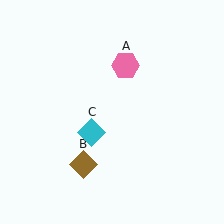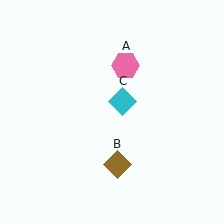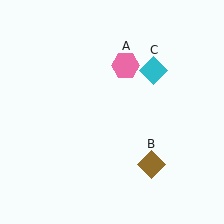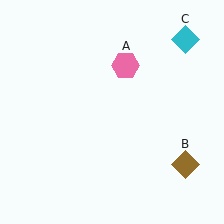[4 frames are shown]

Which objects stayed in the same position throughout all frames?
Pink hexagon (object A) remained stationary.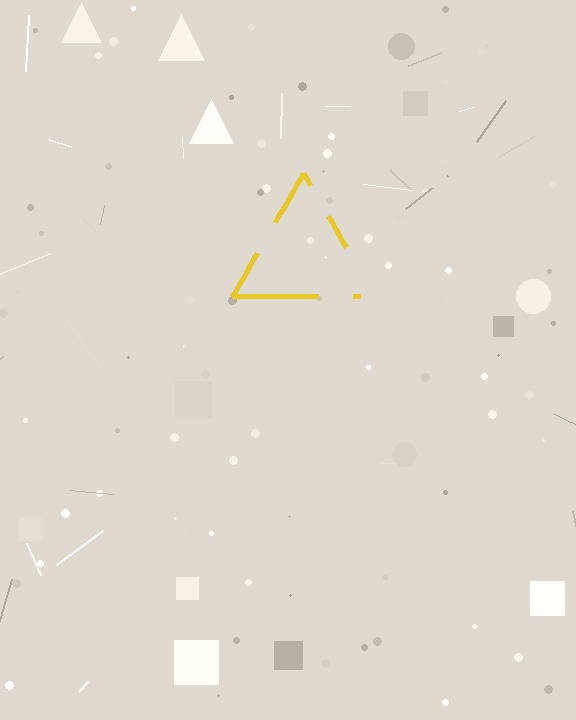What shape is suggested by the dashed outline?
The dashed outline suggests a triangle.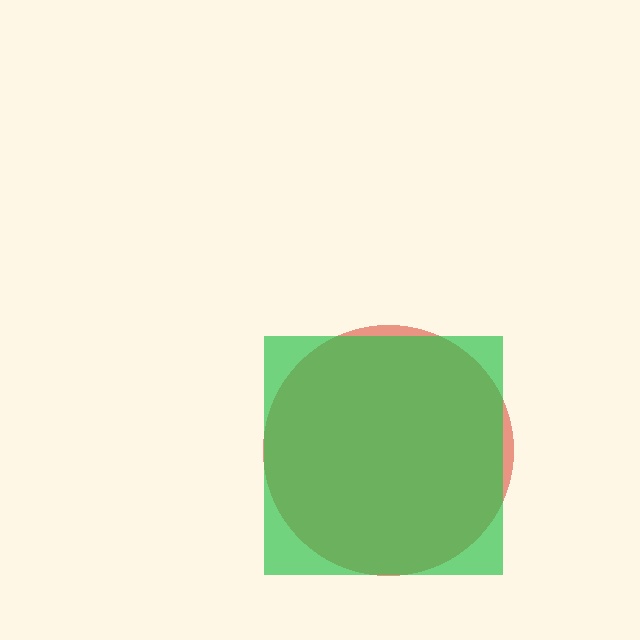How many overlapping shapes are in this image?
There are 2 overlapping shapes in the image.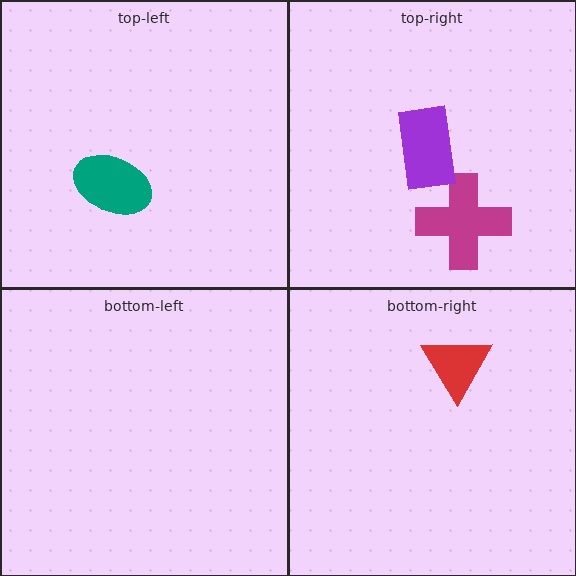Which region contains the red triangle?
The bottom-right region.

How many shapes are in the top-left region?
1.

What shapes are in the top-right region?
The magenta cross, the purple rectangle.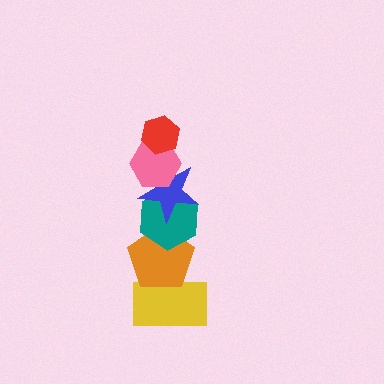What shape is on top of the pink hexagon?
The red hexagon is on top of the pink hexagon.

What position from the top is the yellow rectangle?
The yellow rectangle is 6th from the top.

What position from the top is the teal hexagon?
The teal hexagon is 4th from the top.